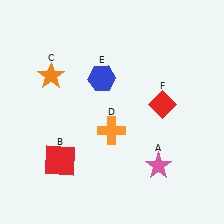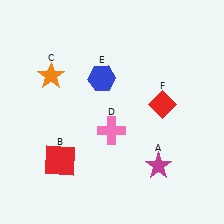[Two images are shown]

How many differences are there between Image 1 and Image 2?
There are 2 differences between the two images.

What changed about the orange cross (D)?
In Image 1, D is orange. In Image 2, it changed to pink.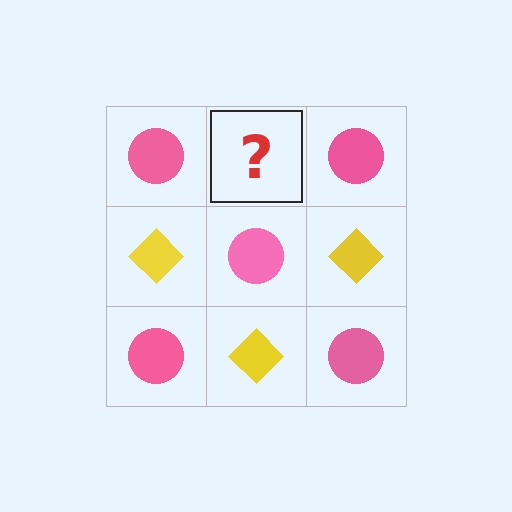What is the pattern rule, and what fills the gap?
The rule is that it alternates pink circle and yellow diamond in a checkerboard pattern. The gap should be filled with a yellow diamond.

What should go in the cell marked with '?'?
The missing cell should contain a yellow diamond.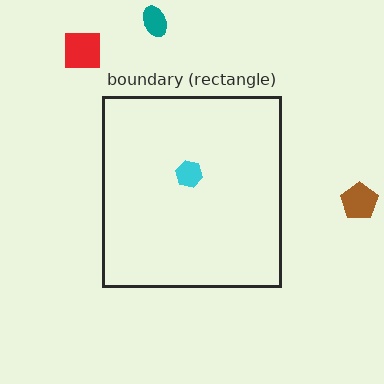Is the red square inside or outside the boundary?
Outside.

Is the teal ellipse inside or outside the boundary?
Outside.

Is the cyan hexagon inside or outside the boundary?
Inside.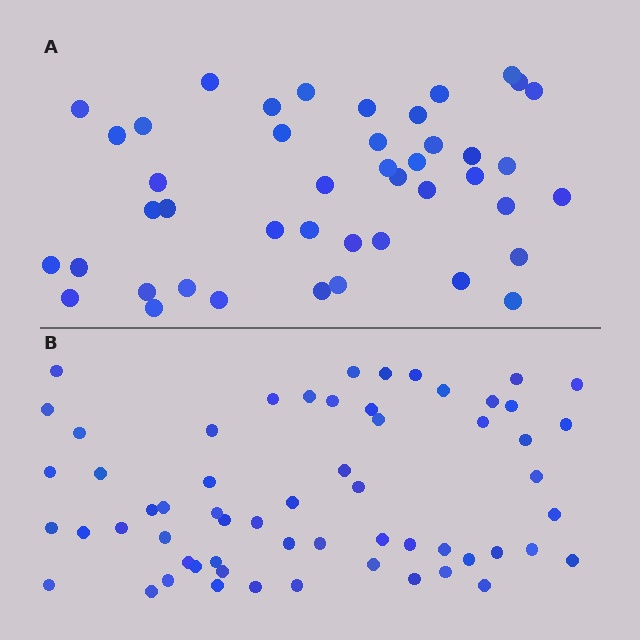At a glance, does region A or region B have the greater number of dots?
Region B (the bottom region) has more dots.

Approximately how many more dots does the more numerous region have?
Region B has approximately 15 more dots than region A.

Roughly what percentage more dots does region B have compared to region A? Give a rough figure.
About 35% more.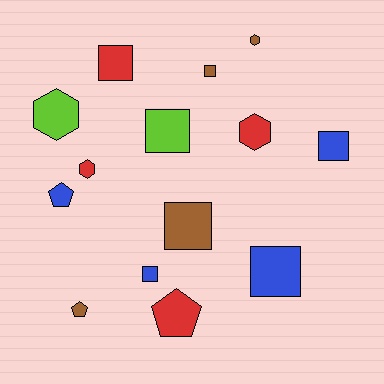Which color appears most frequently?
Brown, with 4 objects.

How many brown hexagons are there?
There is 1 brown hexagon.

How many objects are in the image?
There are 14 objects.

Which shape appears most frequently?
Square, with 7 objects.